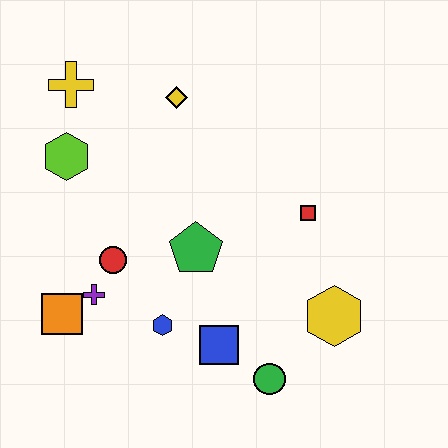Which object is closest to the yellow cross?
The lime hexagon is closest to the yellow cross.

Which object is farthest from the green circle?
The yellow cross is farthest from the green circle.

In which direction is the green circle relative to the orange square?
The green circle is to the right of the orange square.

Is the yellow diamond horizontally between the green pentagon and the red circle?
Yes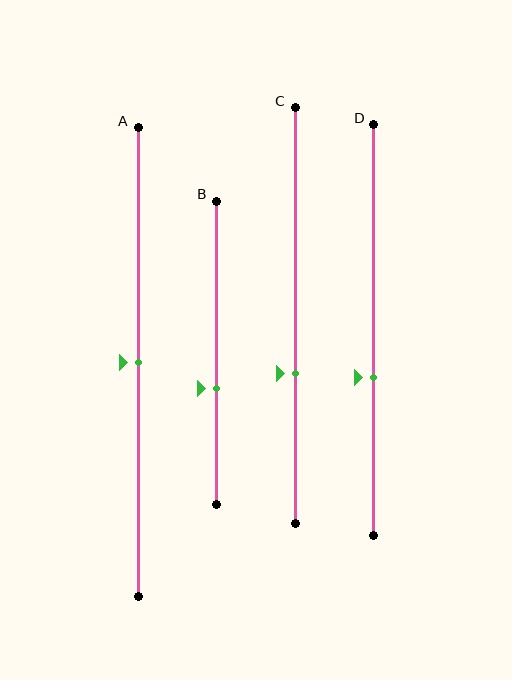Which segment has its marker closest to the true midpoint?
Segment A has its marker closest to the true midpoint.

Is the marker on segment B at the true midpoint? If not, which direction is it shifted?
No, the marker on segment B is shifted downward by about 12% of the segment length.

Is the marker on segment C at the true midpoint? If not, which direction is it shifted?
No, the marker on segment C is shifted downward by about 14% of the segment length.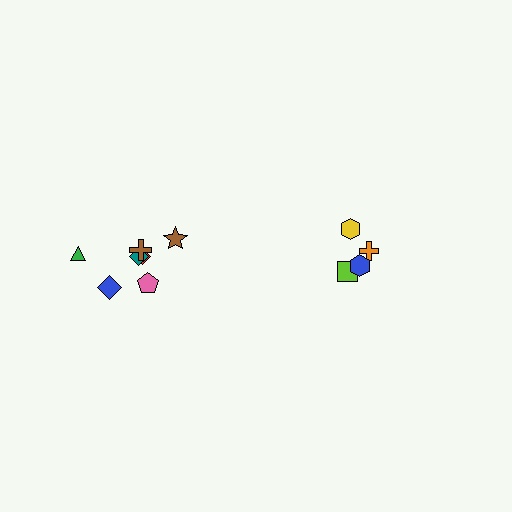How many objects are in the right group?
There are 4 objects.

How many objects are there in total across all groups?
There are 11 objects.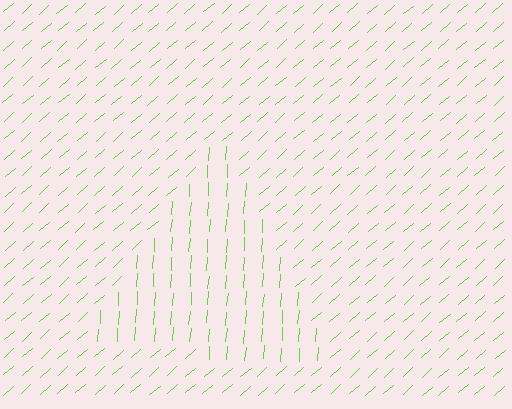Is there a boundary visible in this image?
Yes, there is a texture boundary formed by a change in line orientation.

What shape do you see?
I see a triangle.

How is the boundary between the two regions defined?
The boundary is defined purely by a change in line orientation (approximately 45 degrees difference). All lines are the same color and thickness.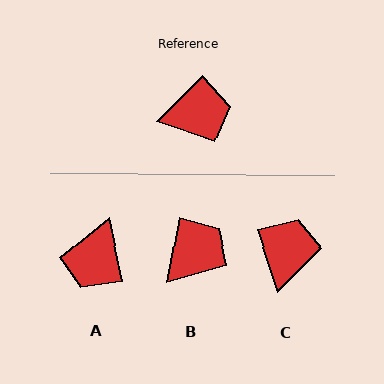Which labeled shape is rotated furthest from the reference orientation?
A, about 123 degrees away.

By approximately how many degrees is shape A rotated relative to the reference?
Approximately 123 degrees clockwise.